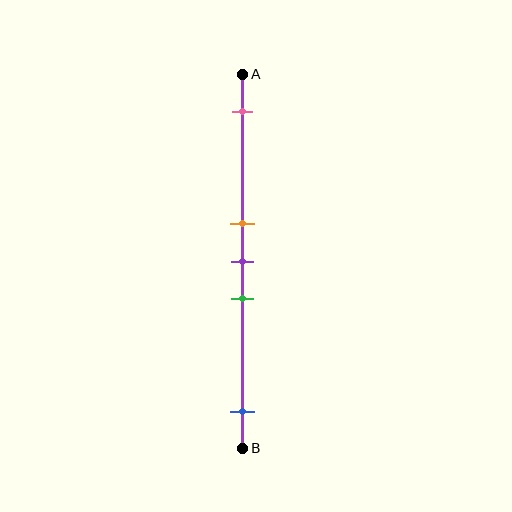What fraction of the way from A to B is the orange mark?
The orange mark is approximately 40% (0.4) of the way from A to B.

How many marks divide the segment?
There are 5 marks dividing the segment.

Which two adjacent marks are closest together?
The orange and purple marks are the closest adjacent pair.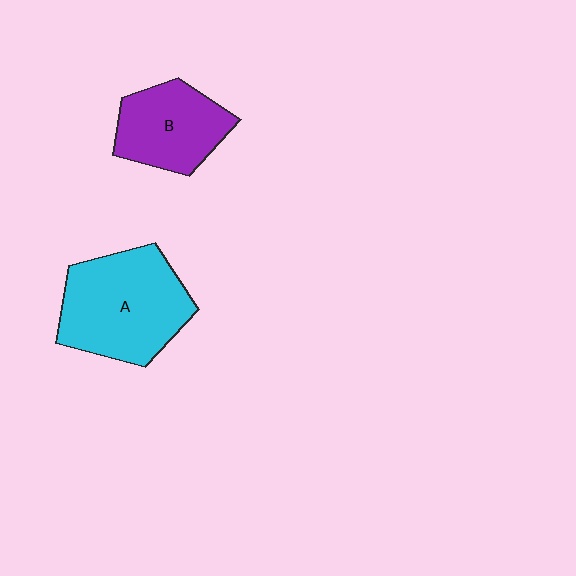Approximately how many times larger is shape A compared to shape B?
Approximately 1.5 times.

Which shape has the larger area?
Shape A (cyan).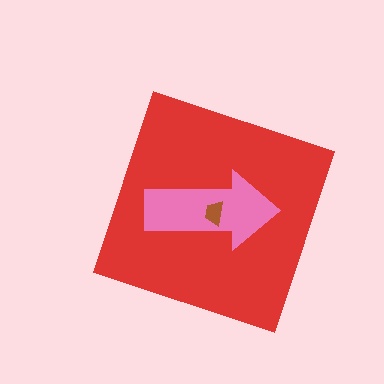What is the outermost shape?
The red diamond.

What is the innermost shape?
The brown trapezoid.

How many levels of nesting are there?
3.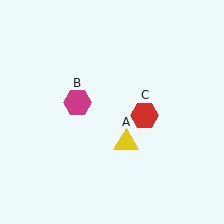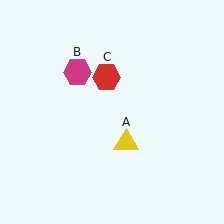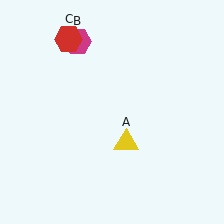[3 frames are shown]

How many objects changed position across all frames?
2 objects changed position: magenta hexagon (object B), red hexagon (object C).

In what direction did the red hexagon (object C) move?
The red hexagon (object C) moved up and to the left.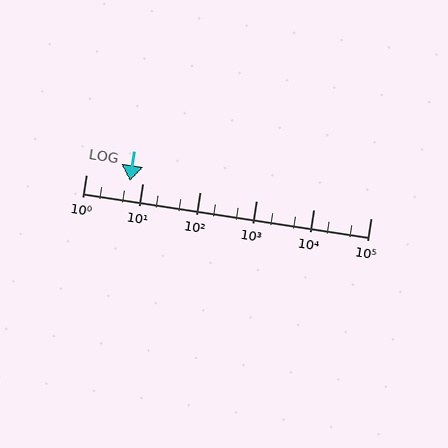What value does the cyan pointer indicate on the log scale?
The pointer indicates approximately 6.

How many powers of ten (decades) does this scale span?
The scale spans 5 decades, from 1 to 100000.